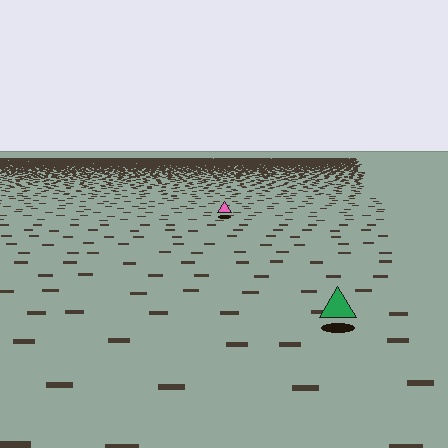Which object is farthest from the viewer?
The pink triangle is farthest from the viewer. It appears smaller and the ground texture around it is denser.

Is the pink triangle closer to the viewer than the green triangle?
No. The green triangle is closer — you can tell from the texture gradient: the ground texture is coarser near it.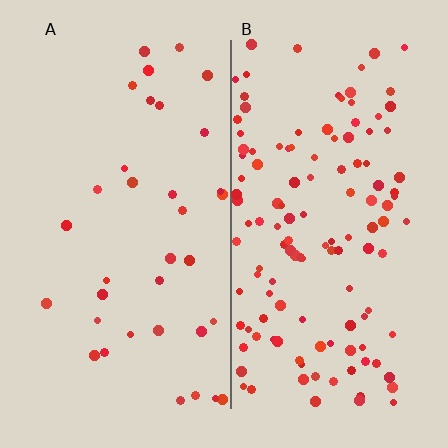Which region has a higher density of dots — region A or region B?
B (the right).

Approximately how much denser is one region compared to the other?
Approximately 3.7× — region B over region A.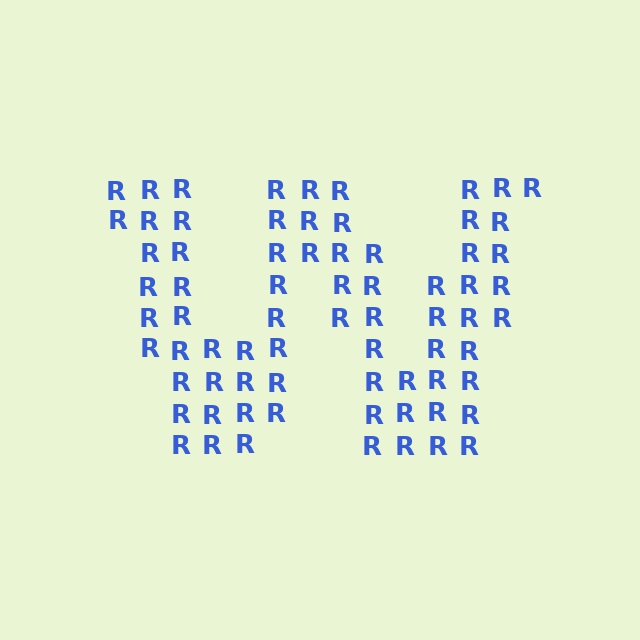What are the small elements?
The small elements are letter R's.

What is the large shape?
The large shape is the letter W.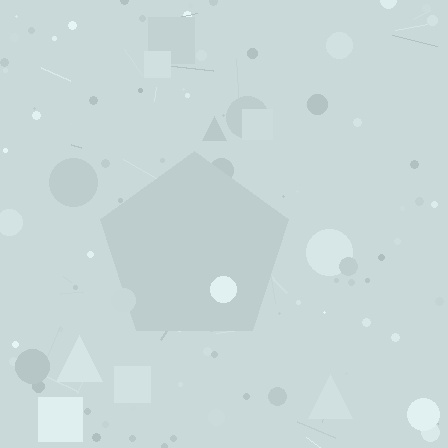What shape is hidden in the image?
A pentagon is hidden in the image.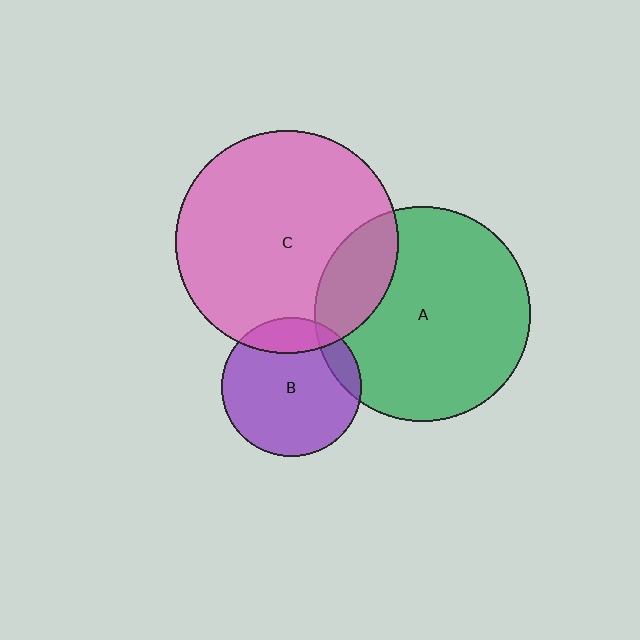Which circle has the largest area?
Circle C (pink).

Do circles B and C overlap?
Yes.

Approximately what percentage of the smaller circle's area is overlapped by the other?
Approximately 15%.